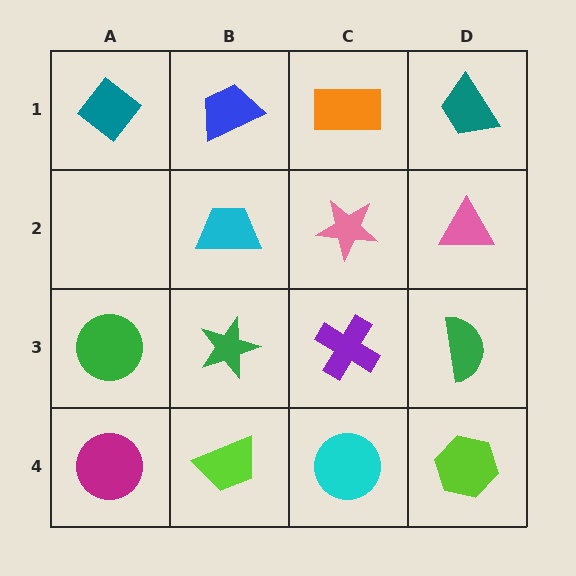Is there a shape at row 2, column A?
No, that cell is empty.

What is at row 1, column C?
An orange rectangle.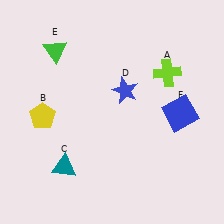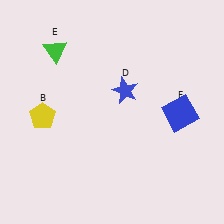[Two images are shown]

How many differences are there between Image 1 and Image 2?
There are 2 differences between the two images.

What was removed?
The lime cross (A), the teal triangle (C) were removed in Image 2.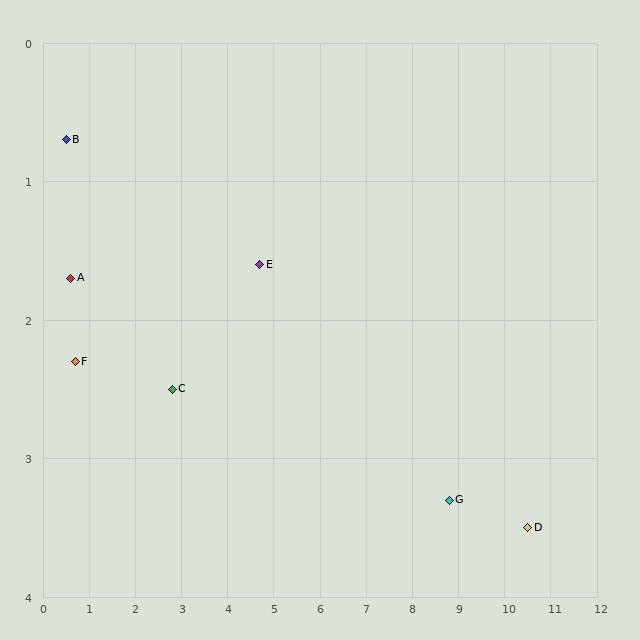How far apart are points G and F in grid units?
Points G and F are about 8.2 grid units apart.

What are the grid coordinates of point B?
Point B is at approximately (0.5, 0.7).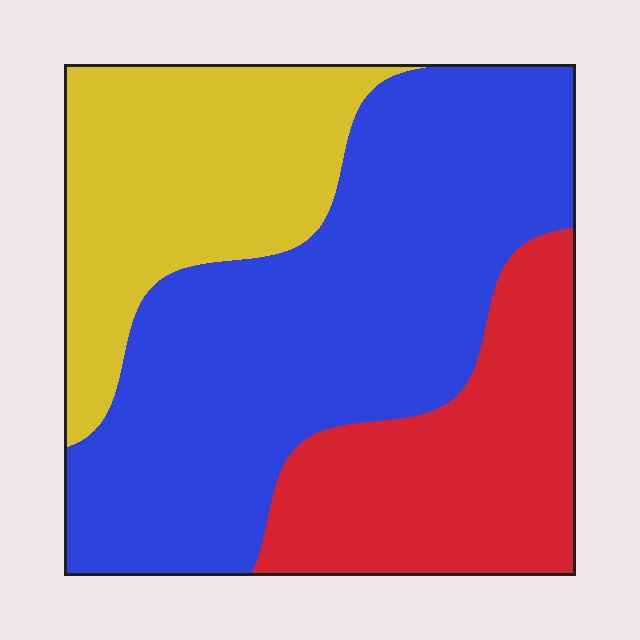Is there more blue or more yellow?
Blue.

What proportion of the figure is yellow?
Yellow covers roughly 25% of the figure.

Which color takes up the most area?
Blue, at roughly 50%.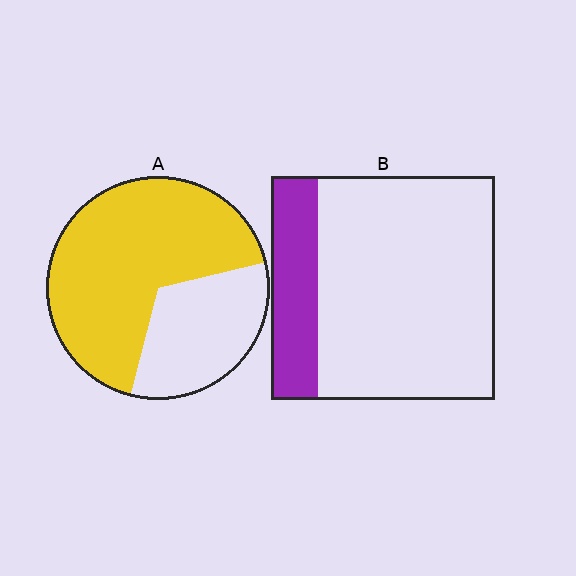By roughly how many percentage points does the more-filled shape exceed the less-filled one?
By roughly 45 percentage points (A over B).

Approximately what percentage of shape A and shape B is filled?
A is approximately 65% and B is approximately 20%.